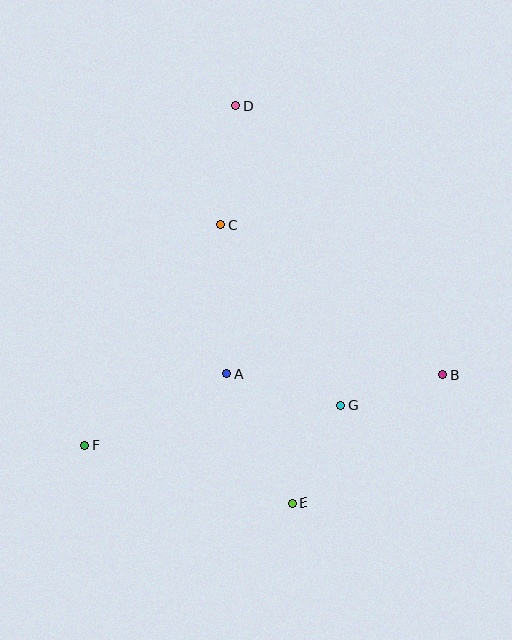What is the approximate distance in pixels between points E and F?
The distance between E and F is approximately 215 pixels.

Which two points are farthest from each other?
Points D and E are farthest from each other.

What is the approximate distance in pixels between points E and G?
The distance between E and G is approximately 109 pixels.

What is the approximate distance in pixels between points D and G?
The distance between D and G is approximately 317 pixels.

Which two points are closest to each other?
Points B and G are closest to each other.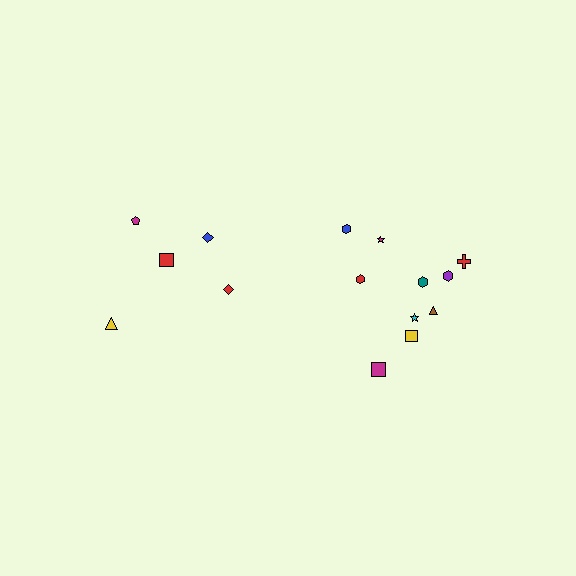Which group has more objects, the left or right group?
The right group.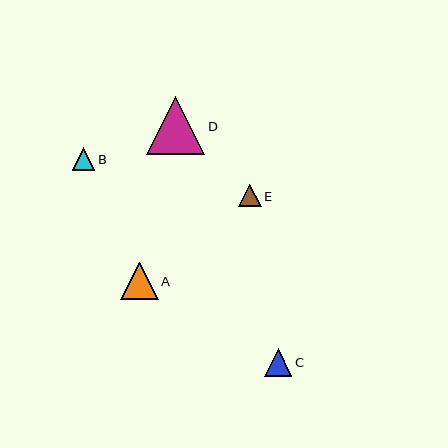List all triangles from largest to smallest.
From largest to smallest: D, A, C, B, E.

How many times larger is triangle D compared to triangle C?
Triangle D is approximately 2.1 times the size of triangle C.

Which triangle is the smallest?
Triangle E is the smallest with a size of approximately 22 pixels.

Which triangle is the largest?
Triangle D is the largest with a size of approximately 58 pixels.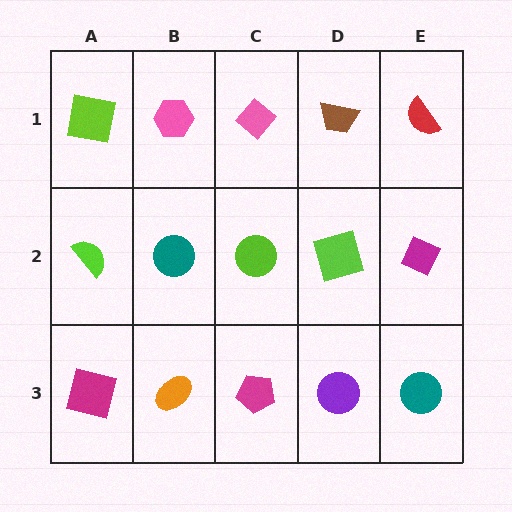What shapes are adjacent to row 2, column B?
A pink hexagon (row 1, column B), an orange ellipse (row 3, column B), a lime semicircle (row 2, column A), a lime circle (row 2, column C).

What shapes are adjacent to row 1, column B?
A teal circle (row 2, column B), a lime square (row 1, column A), a pink diamond (row 1, column C).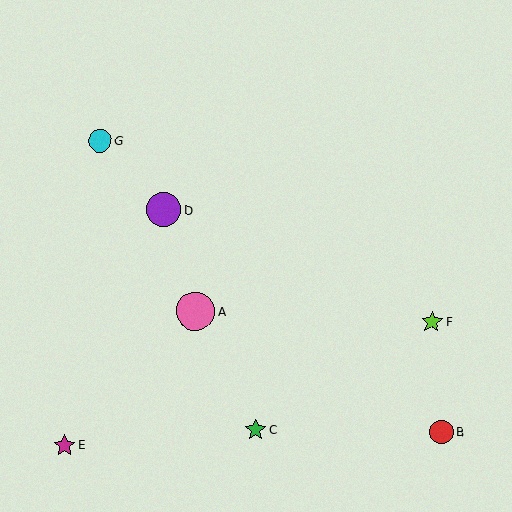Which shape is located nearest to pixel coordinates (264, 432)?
The green star (labeled C) at (256, 430) is nearest to that location.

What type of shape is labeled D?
Shape D is a purple circle.